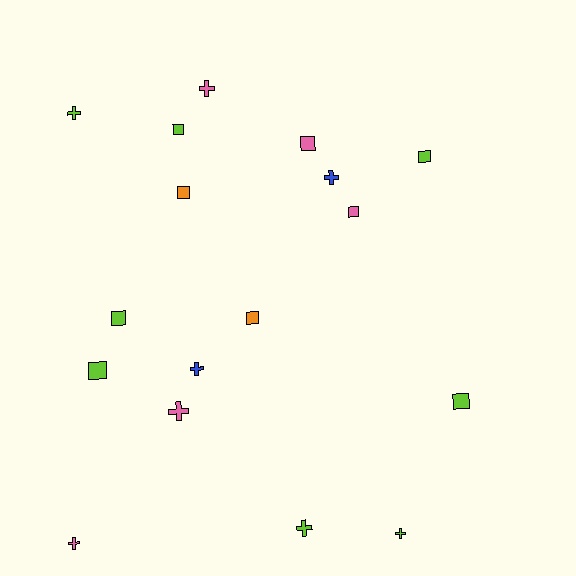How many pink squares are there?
There are 2 pink squares.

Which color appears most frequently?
Lime, with 8 objects.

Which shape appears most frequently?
Square, with 9 objects.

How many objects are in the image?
There are 17 objects.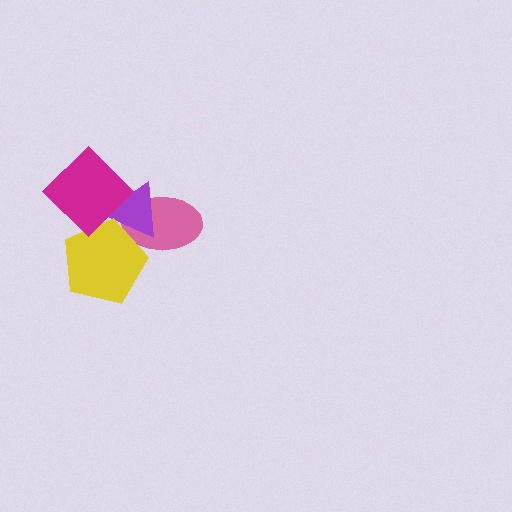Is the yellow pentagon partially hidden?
Yes, it is partially covered by another shape.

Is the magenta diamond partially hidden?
No, no other shape covers it.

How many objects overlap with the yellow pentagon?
3 objects overlap with the yellow pentagon.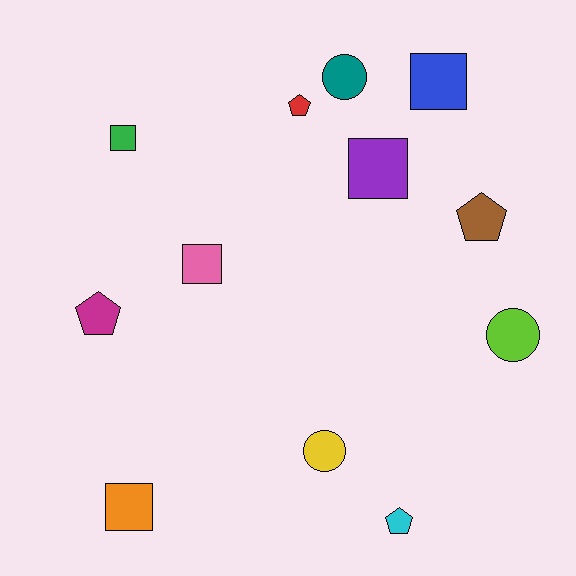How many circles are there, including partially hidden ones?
There are 3 circles.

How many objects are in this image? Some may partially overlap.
There are 12 objects.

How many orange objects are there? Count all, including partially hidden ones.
There is 1 orange object.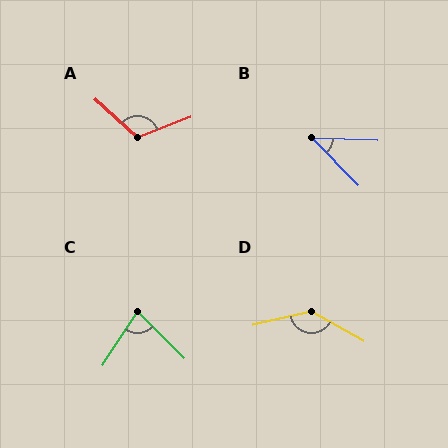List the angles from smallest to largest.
B (44°), C (78°), A (117°), D (137°).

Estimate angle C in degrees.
Approximately 78 degrees.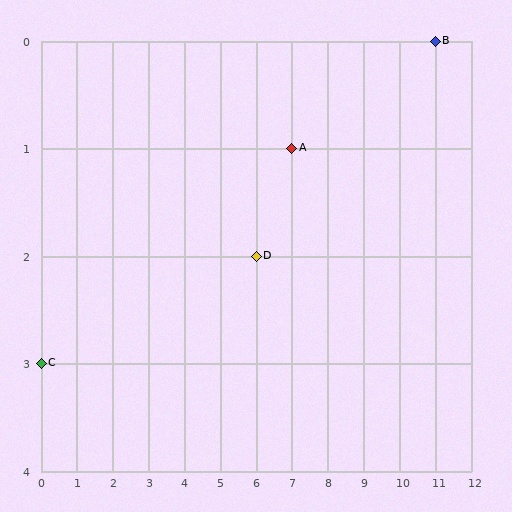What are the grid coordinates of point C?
Point C is at grid coordinates (0, 3).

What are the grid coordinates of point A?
Point A is at grid coordinates (7, 1).